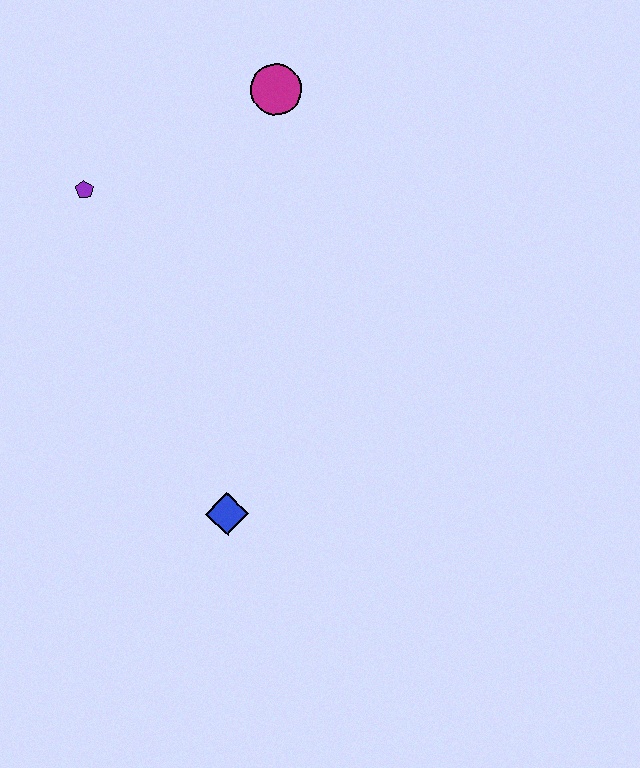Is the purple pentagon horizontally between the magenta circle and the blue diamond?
No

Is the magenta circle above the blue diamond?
Yes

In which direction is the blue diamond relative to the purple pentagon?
The blue diamond is below the purple pentagon.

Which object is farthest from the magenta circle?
The blue diamond is farthest from the magenta circle.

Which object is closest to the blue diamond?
The purple pentagon is closest to the blue diamond.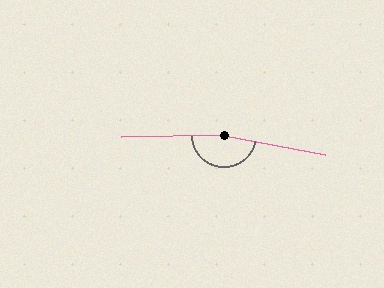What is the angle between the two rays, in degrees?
Approximately 168 degrees.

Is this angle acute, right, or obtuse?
It is obtuse.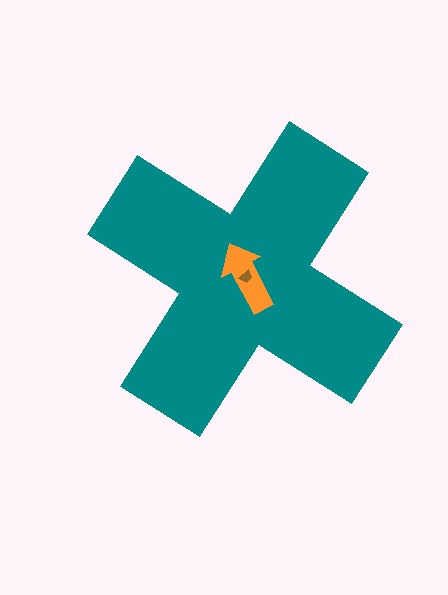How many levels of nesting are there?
3.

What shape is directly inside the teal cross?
The orange arrow.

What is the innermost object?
The brown trapezoid.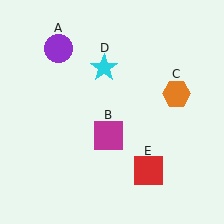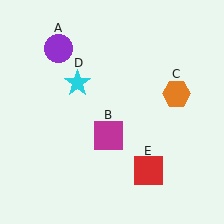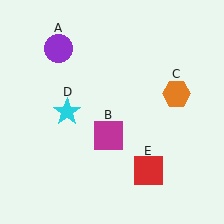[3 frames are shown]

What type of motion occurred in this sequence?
The cyan star (object D) rotated counterclockwise around the center of the scene.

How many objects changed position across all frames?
1 object changed position: cyan star (object D).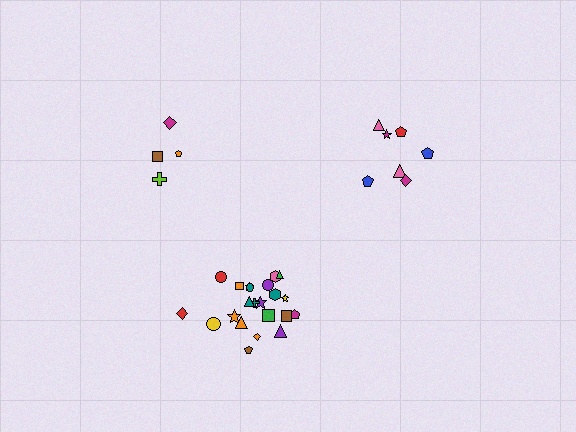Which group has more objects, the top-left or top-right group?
The top-right group.